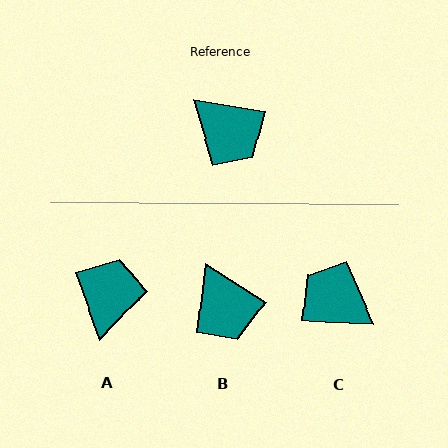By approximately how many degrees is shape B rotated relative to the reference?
Approximately 23 degrees clockwise.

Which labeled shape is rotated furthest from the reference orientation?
C, about 172 degrees away.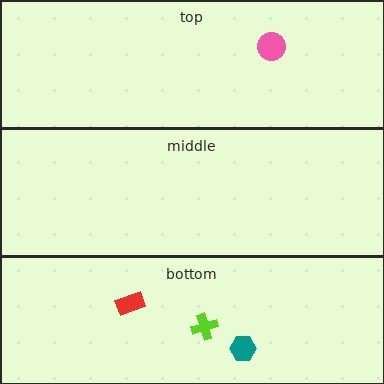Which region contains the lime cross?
The bottom region.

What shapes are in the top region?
The pink circle.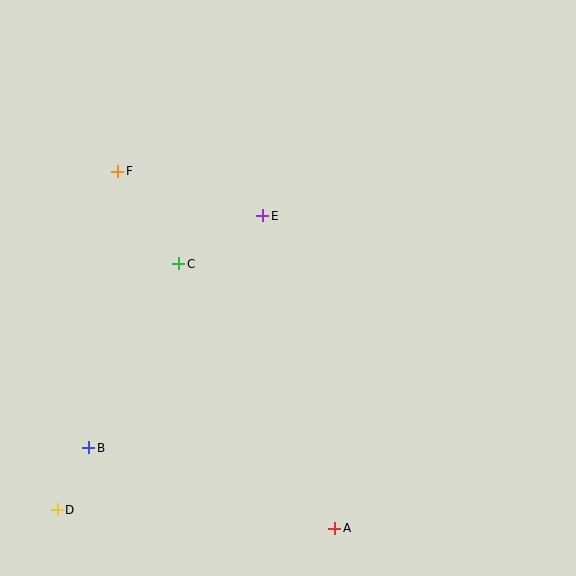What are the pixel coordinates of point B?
Point B is at (89, 448).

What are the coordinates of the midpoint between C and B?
The midpoint between C and B is at (134, 356).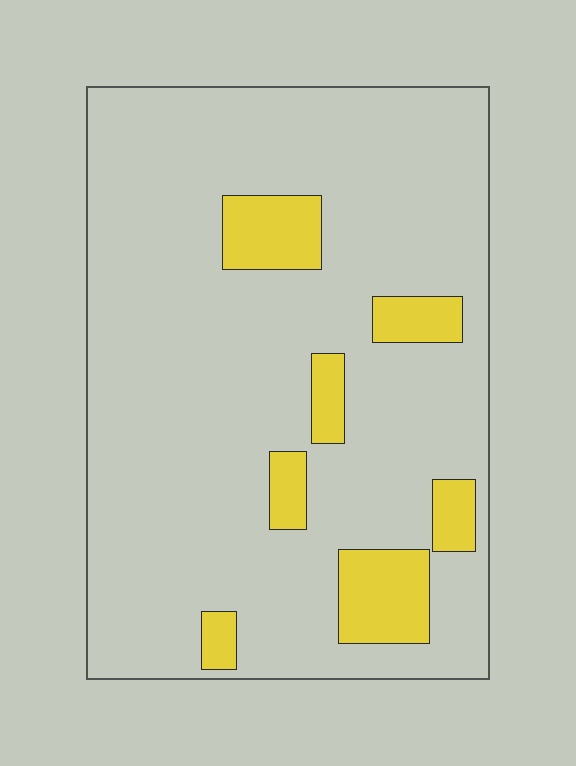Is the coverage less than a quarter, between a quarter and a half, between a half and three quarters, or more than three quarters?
Less than a quarter.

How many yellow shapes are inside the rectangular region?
7.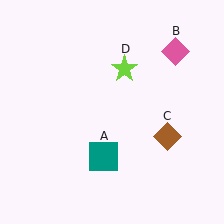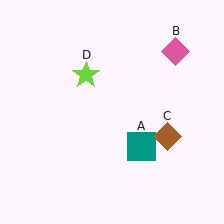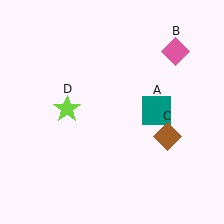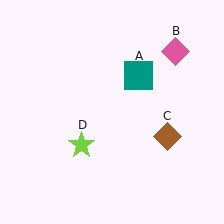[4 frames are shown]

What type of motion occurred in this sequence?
The teal square (object A), lime star (object D) rotated counterclockwise around the center of the scene.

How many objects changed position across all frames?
2 objects changed position: teal square (object A), lime star (object D).